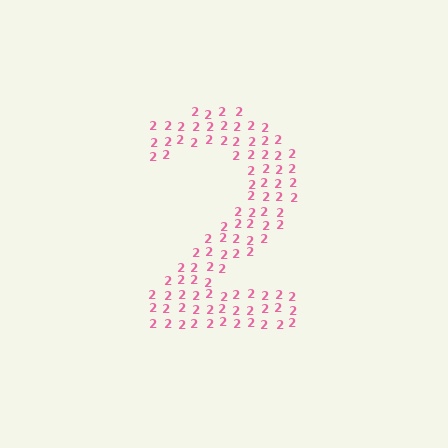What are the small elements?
The small elements are digit 2's.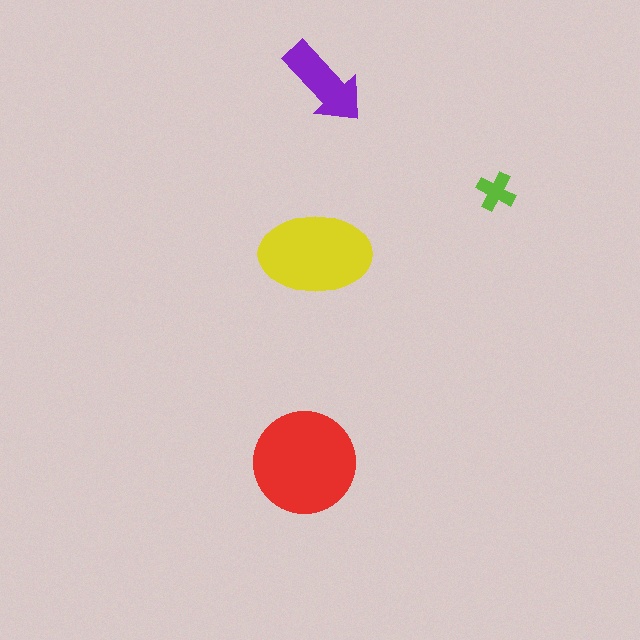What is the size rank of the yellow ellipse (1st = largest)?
2nd.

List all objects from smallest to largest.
The lime cross, the purple arrow, the yellow ellipse, the red circle.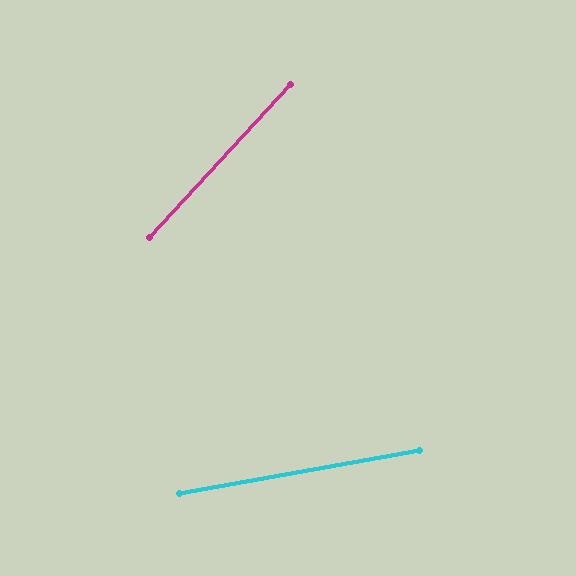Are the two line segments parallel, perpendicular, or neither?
Neither parallel nor perpendicular — they differ by about 37°.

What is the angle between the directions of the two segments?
Approximately 37 degrees.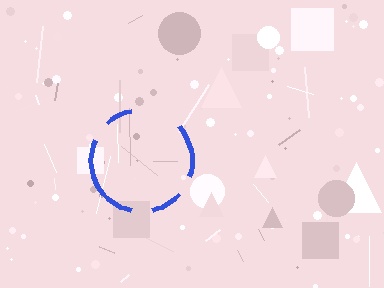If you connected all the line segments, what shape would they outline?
They would outline a circle.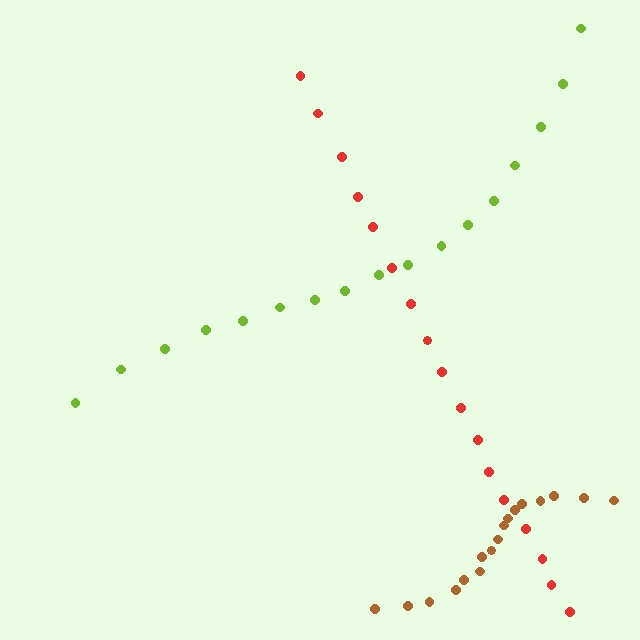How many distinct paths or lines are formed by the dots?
There are 3 distinct paths.